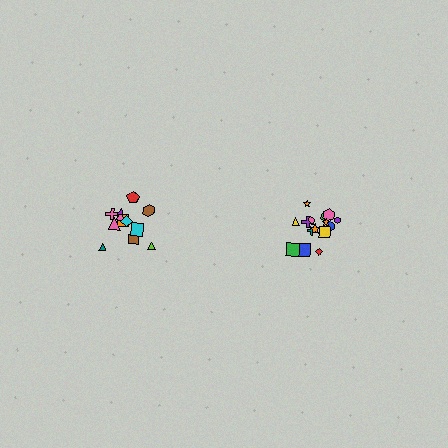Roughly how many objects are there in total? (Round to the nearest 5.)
Roughly 25 objects in total.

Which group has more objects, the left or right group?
The right group.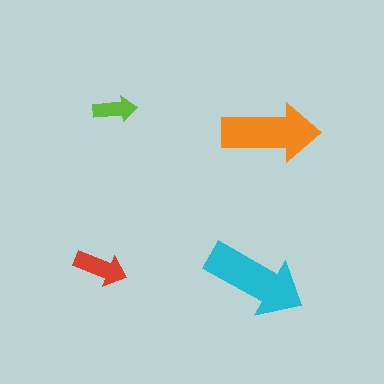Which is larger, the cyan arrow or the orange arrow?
The cyan one.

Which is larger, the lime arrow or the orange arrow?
The orange one.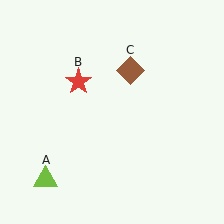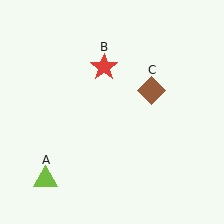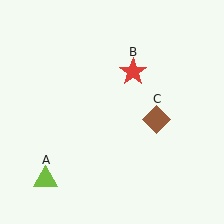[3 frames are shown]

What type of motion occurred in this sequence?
The red star (object B), brown diamond (object C) rotated clockwise around the center of the scene.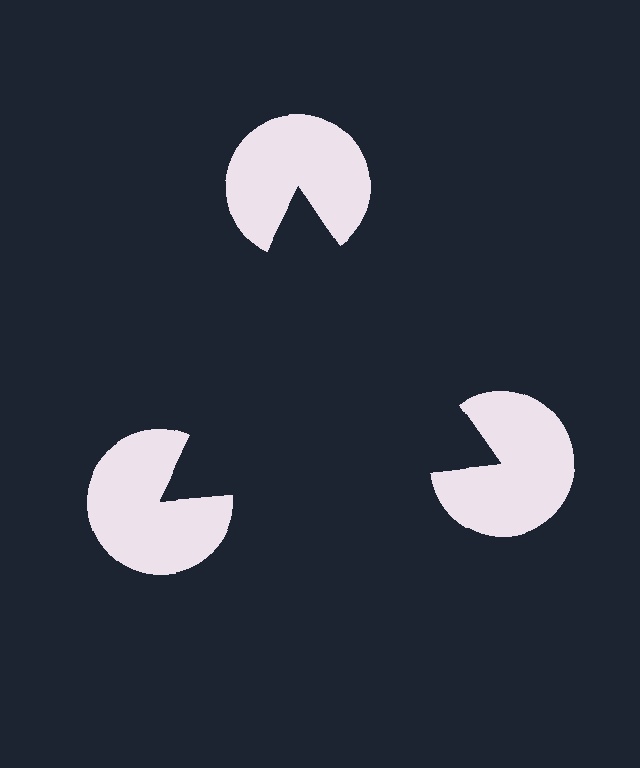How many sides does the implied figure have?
3 sides.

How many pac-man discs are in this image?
There are 3 — one at each vertex of the illusory triangle.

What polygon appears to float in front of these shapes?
An illusory triangle — its edges are inferred from the aligned wedge cuts in the pac-man discs, not physically drawn.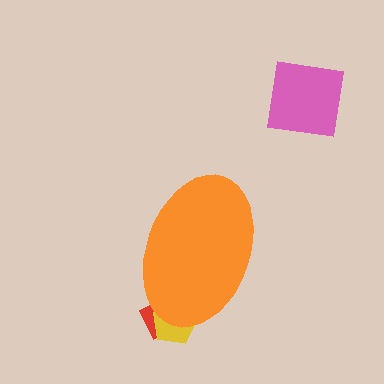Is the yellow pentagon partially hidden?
Yes, the yellow pentagon is partially hidden behind the orange ellipse.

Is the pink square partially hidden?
No, the pink square is fully visible.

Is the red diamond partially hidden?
Yes, the red diamond is partially hidden behind the orange ellipse.